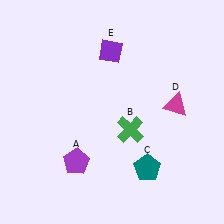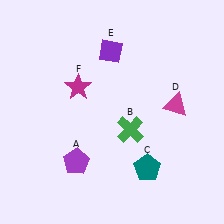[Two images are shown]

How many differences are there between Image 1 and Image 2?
There is 1 difference between the two images.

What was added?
A magenta star (F) was added in Image 2.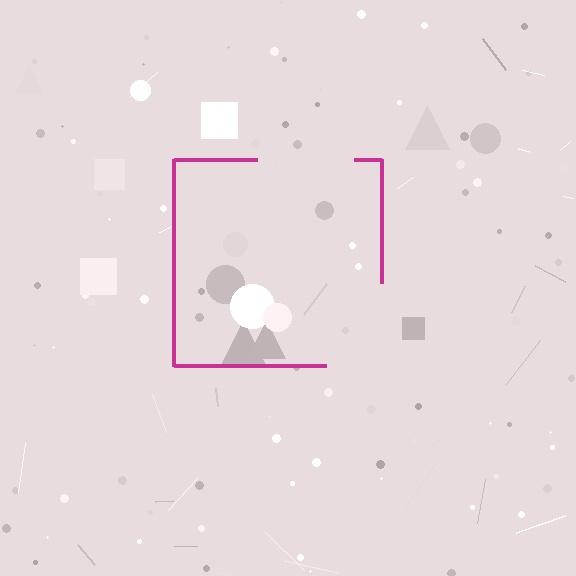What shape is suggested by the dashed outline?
The dashed outline suggests a square.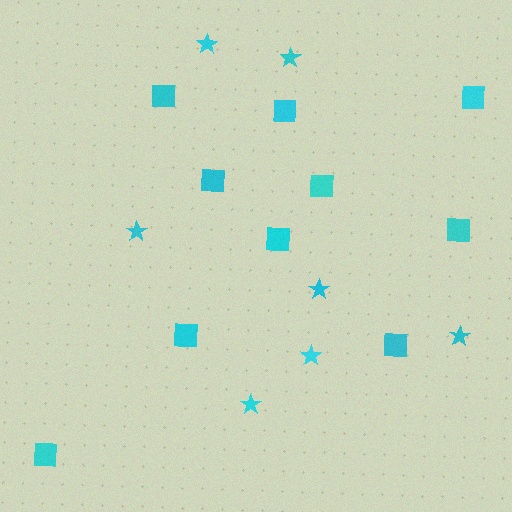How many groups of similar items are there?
There are 2 groups: one group of squares (10) and one group of stars (7).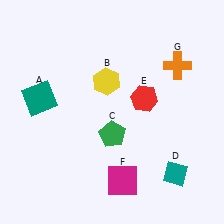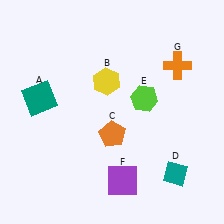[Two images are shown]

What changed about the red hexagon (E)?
In Image 1, E is red. In Image 2, it changed to lime.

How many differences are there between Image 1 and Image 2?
There are 3 differences between the two images.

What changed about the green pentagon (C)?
In Image 1, C is green. In Image 2, it changed to orange.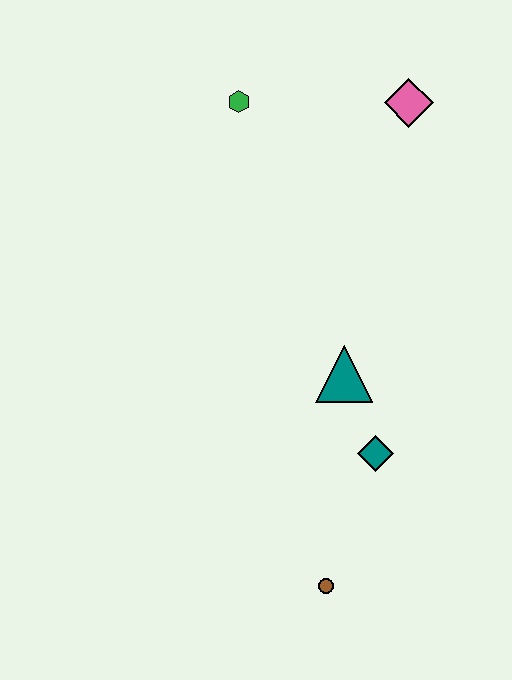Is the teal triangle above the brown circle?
Yes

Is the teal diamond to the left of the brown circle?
No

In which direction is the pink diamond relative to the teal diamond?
The pink diamond is above the teal diamond.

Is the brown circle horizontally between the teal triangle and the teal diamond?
No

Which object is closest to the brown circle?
The teal diamond is closest to the brown circle.